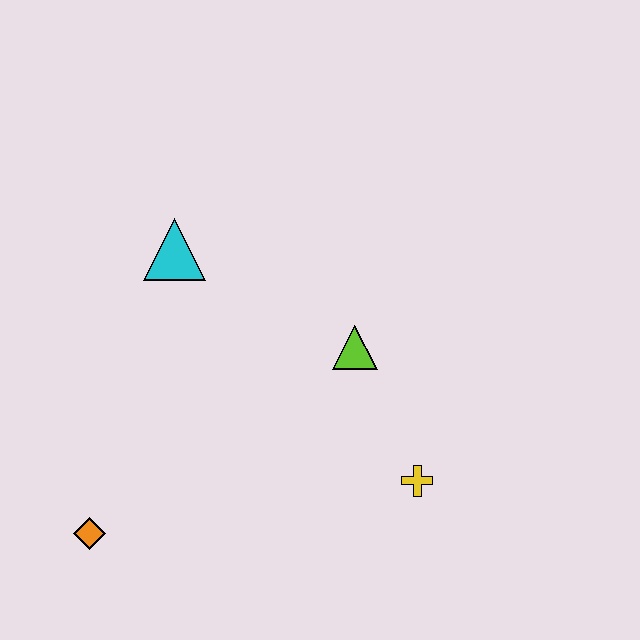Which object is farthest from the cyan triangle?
The yellow cross is farthest from the cyan triangle.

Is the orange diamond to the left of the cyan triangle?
Yes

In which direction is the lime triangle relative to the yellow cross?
The lime triangle is above the yellow cross.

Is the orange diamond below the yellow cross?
Yes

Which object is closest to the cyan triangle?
The lime triangle is closest to the cyan triangle.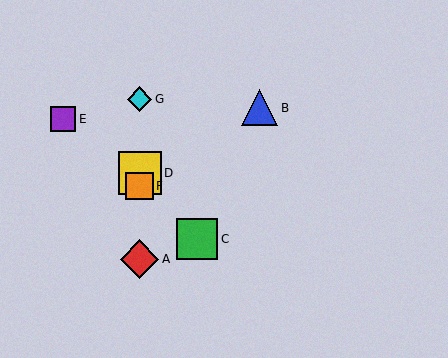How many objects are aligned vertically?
4 objects (A, D, F, G) are aligned vertically.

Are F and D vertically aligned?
Yes, both are at x≈140.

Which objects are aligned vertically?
Objects A, D, F, G are aligned vertically.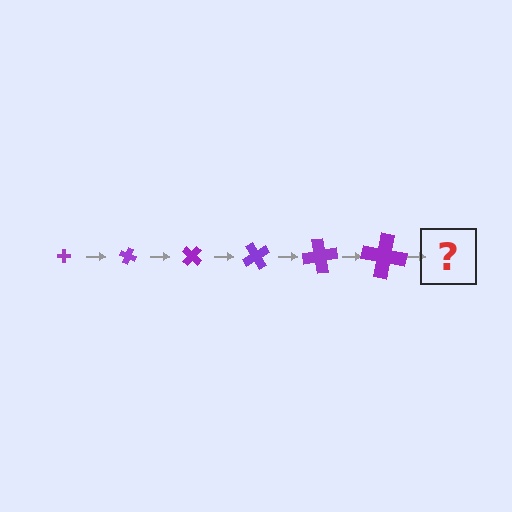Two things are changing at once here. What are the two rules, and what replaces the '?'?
The two rules are that the cross grows larger each step and it rotates 20 degrees each step. The '?' should be a cross, larger than the previous one and rotated 120 degrees from the start.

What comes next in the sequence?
The next element should be a cross, larger than the previous one and rotated 120 degrees from the start.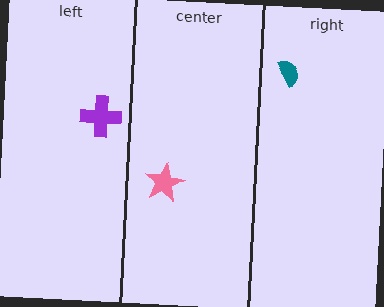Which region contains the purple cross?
The left region.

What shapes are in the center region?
The pink star.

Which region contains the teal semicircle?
The right region.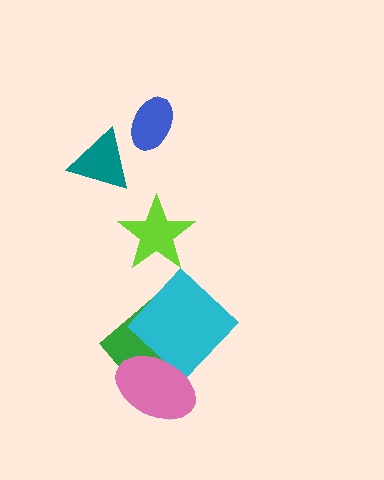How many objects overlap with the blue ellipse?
0 objects overlap with the blue ellipse.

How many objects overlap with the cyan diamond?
2 objects overlap with the cyan diamond.